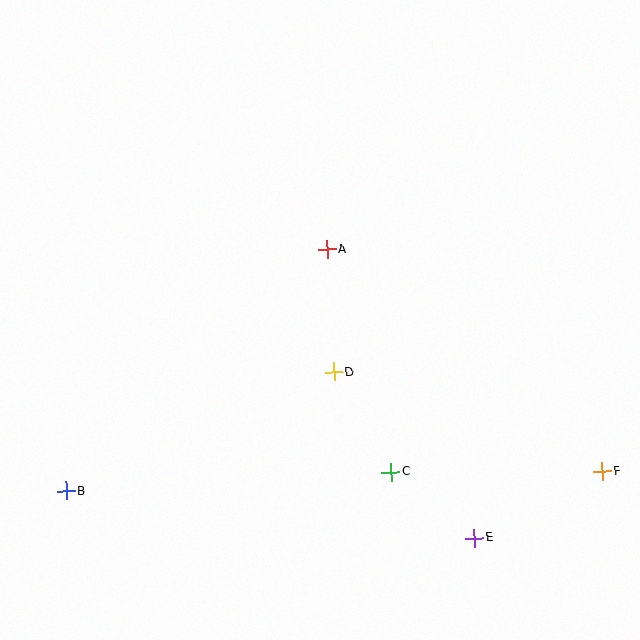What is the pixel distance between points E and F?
The distance between E and F is 145 pixels.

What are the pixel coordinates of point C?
Point C is at (391, 472).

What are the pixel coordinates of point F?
Point F is at (602, 471).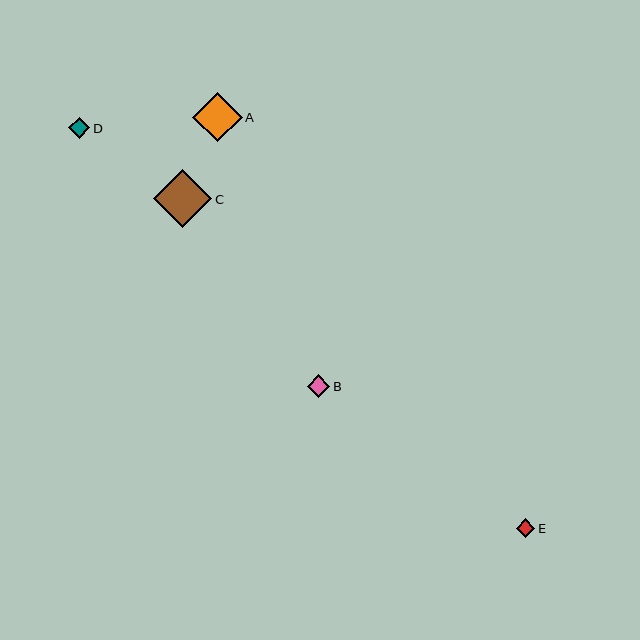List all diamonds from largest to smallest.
From largest to smallest: C, A, B, D, E.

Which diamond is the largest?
Diamond C is the largest with a size of approximately 58 pixels.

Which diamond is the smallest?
Diamond E is the smallest with a size of approximately 18 pixels.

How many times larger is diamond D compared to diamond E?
Diamond D is approximately 1.1 times the size of diamond E.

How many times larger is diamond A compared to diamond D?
Diamond A is approximately 2.3 times the size of diamond D.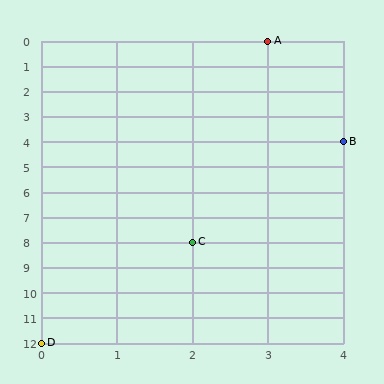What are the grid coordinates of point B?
Point B is at grid coordinates (4, 4).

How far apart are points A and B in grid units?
Points A and B are 1 column and 4 rows apart (about 4.1 grid units diagonally).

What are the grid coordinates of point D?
Point D is at grid coordinates (0, 12).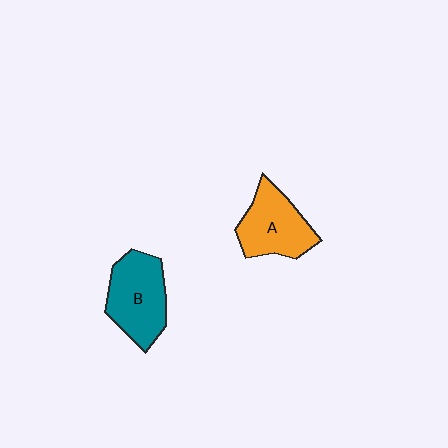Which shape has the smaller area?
Shape A (orange).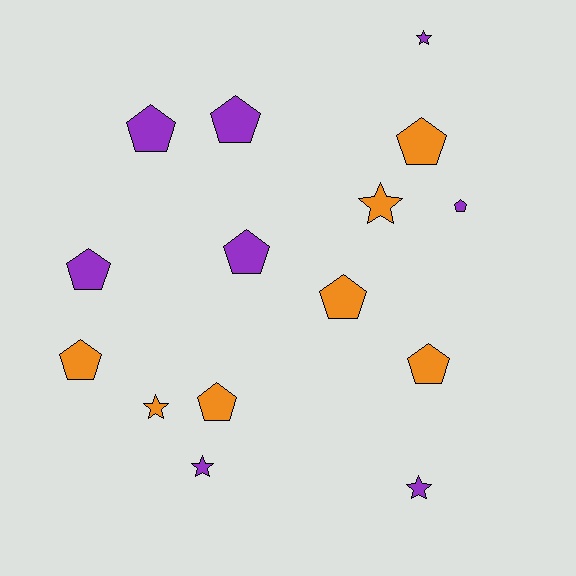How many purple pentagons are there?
There are 5 purple pentagons.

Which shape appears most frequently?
Pentagon, with 10 objects.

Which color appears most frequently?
Purple, with 8 objects.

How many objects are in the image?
There are 15 objects.